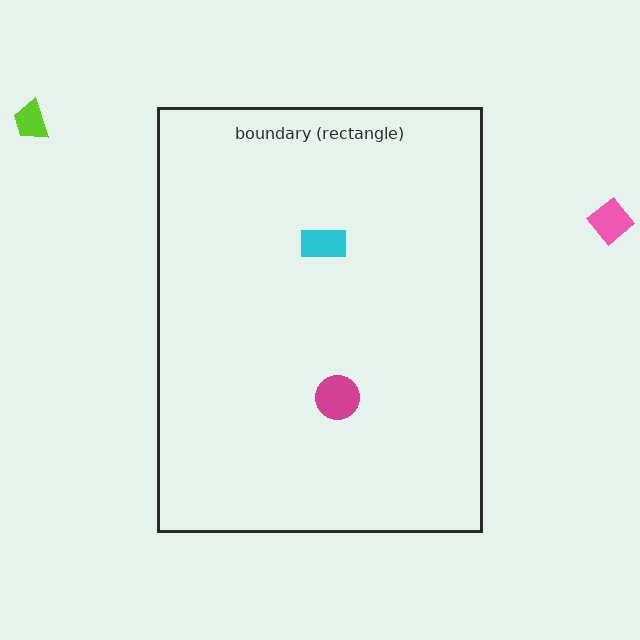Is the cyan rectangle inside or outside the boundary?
Inside.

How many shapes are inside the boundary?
2 inside, 2 outside.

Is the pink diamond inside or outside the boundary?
Outside.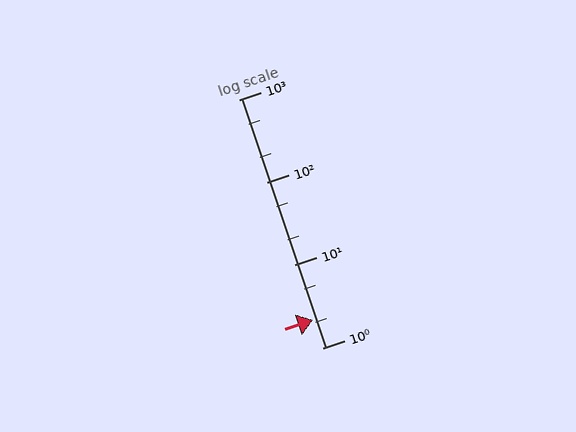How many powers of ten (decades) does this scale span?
The scale spans 3 decades, from 1 to 1000.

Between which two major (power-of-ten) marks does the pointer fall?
The pointer is between 1 and 10.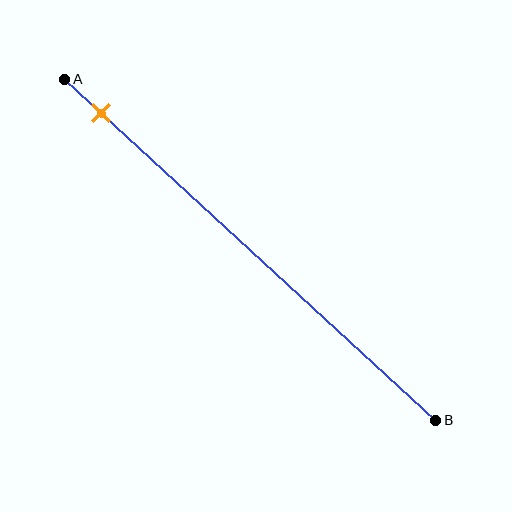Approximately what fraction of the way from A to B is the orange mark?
The orange mark is approximately 10% of the way from A to B.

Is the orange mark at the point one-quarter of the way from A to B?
No, the mark is at about 10% from A, not at the 25% one-quarter point.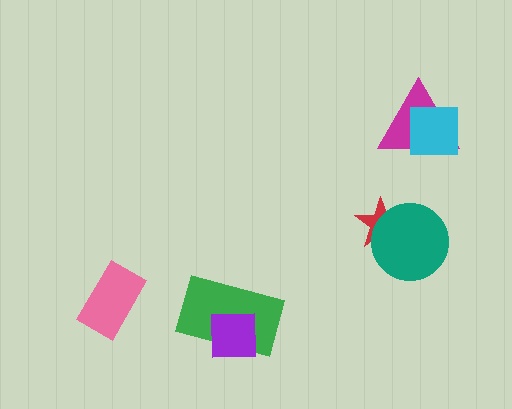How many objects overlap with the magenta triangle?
1 object overlaps with the magenta triangle.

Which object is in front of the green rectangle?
The purple square is in front of the green rectangle.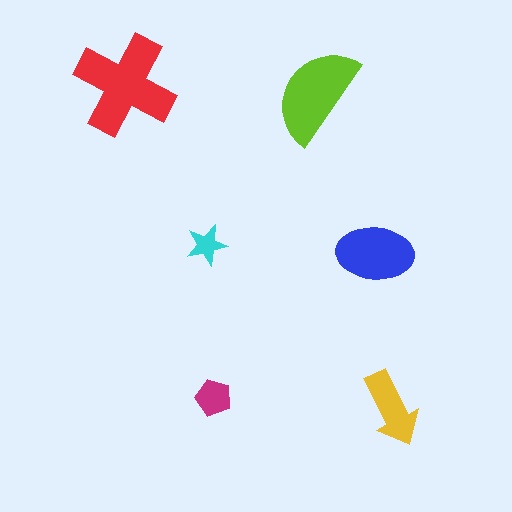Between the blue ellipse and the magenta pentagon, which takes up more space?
The blue ellipse.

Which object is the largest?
The red cross.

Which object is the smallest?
The cyan star.